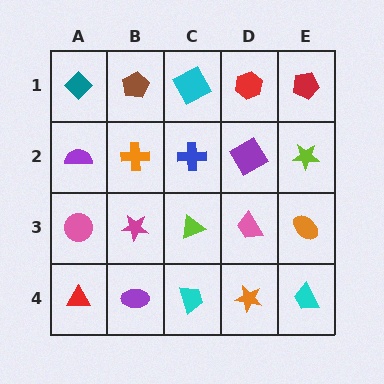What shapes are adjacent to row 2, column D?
A red hexagon (row 1, column D), a pink trapezoid (row 3, column D), a blue cross (row 2, column C), a lime star (row 2, column E).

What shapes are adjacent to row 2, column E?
A red pentagon (row 1, column E), an orange ellipse (row 3, column E), a purple diamond (row 2, column D).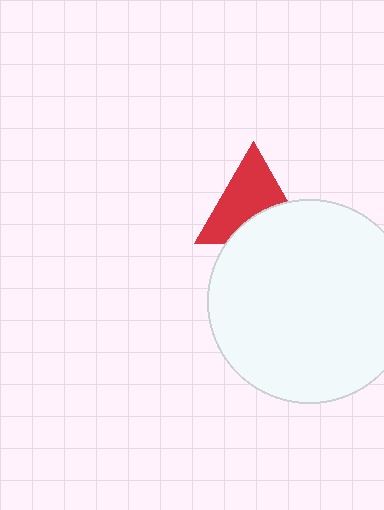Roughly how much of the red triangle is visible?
About half of it is visible (roughly 64%).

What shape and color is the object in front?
The object in front is a white circle.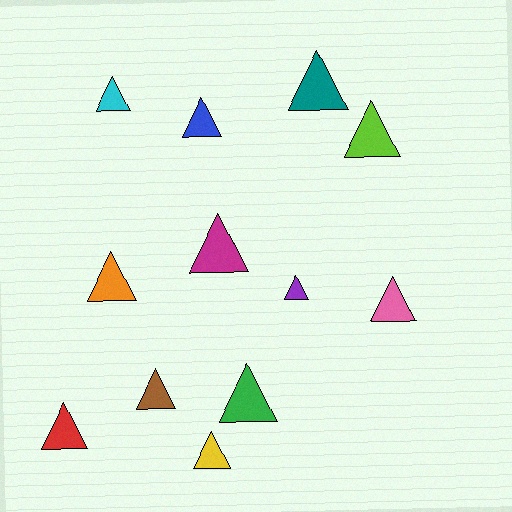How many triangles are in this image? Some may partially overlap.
There are 12 triangles.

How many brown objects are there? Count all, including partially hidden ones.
There is 1 brown object.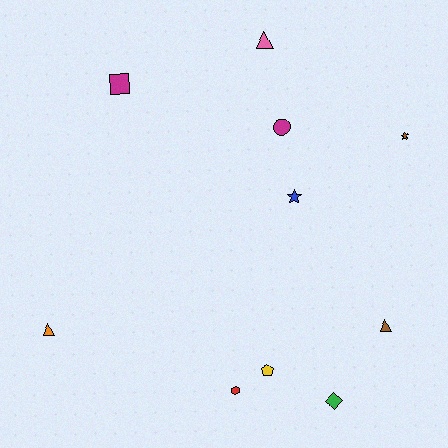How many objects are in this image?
There are 10 objects.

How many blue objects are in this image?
There is 1 blue object.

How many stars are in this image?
There are 2 stars.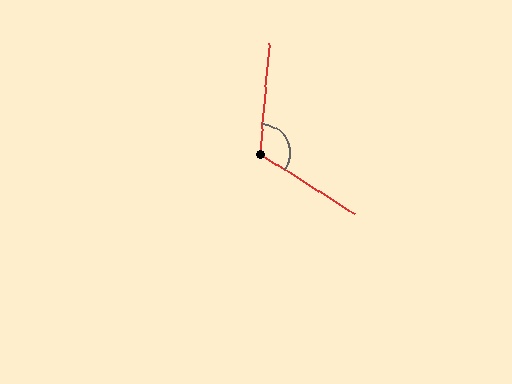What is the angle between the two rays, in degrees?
Approximately 118 degrees.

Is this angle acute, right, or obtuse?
It is obtuse.